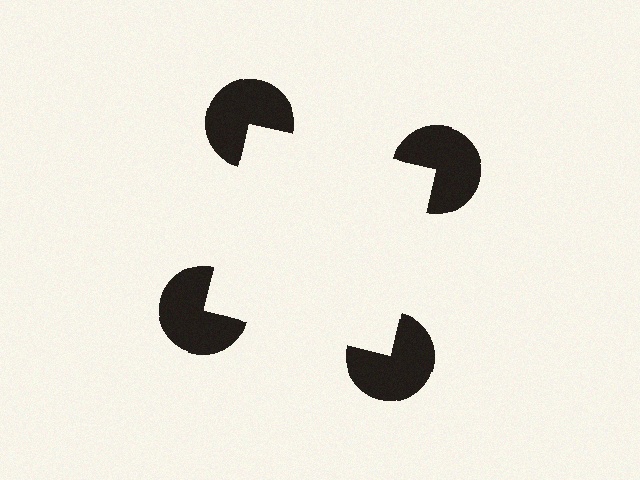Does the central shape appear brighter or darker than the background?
It typically appears slightly brighter than the background, even though no actual brightness change is drawn.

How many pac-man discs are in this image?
There are 4 — one at each vertex of the illusory square.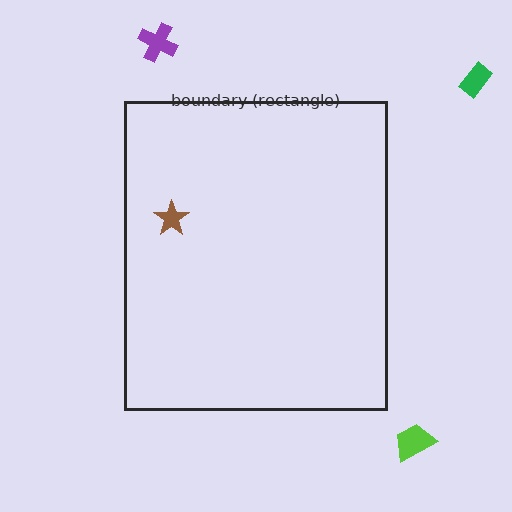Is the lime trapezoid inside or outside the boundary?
Outside.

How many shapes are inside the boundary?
1 inside, 3 outside.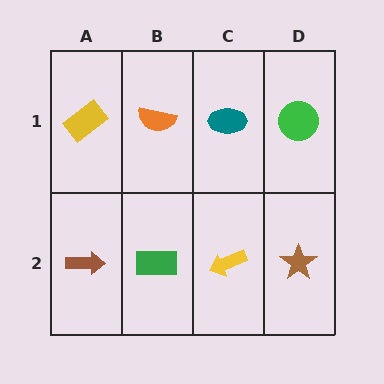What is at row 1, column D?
A green circle.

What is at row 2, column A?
A brown arrow.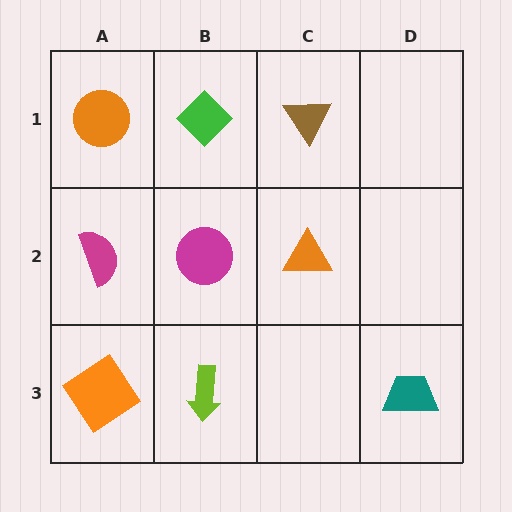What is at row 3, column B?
A lime arrow.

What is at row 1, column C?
A brown triangle.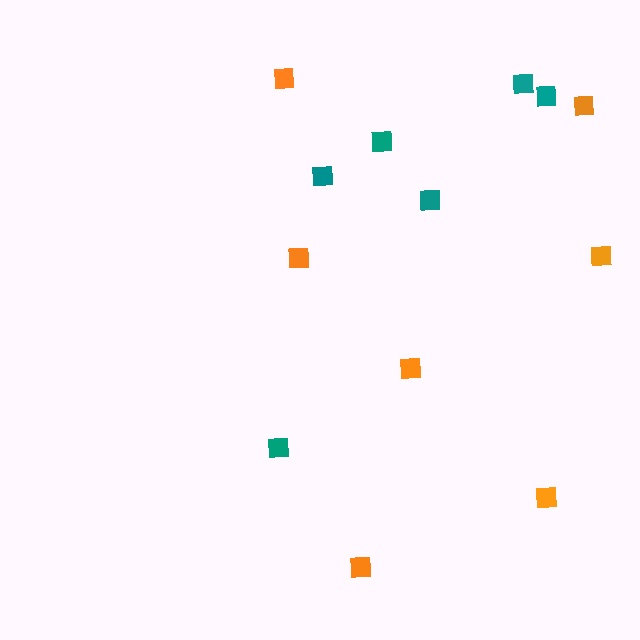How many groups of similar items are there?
There are 2 groups: one group of teal squares (6) and one group of orange squares (7).